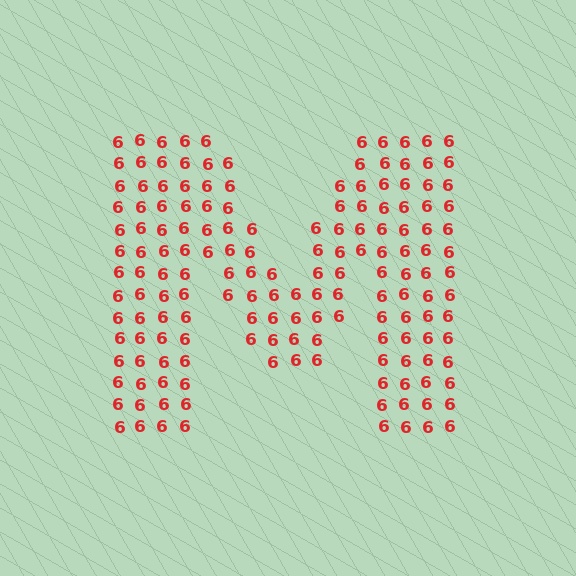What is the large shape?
The large shape is the letter M.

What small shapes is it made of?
It is made of small digit 6's.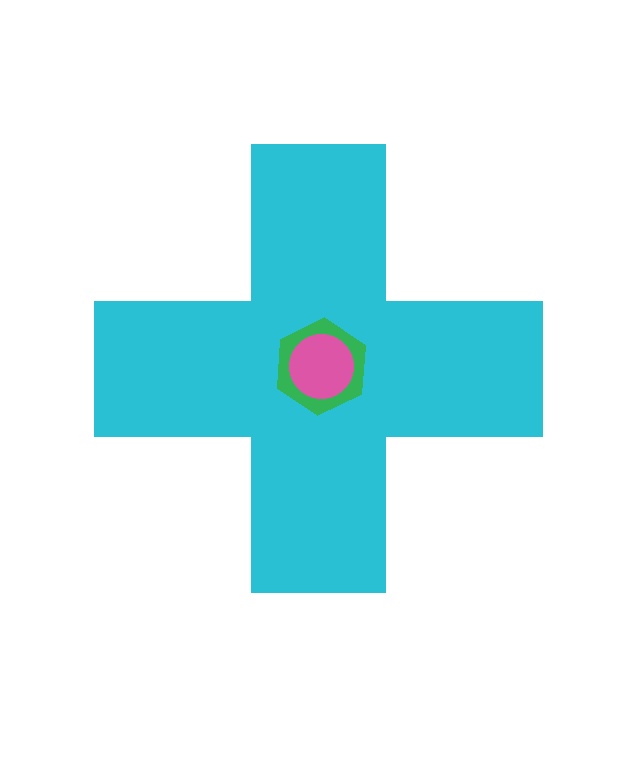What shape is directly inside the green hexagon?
The pink circle.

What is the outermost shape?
The cyan cross.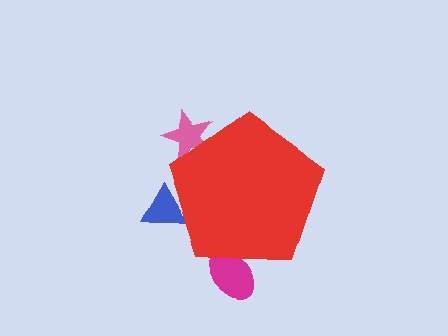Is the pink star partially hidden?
Yes, the pink star is partially hidden behind the red pentagon.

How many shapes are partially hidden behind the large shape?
3 shapes are partially hidden.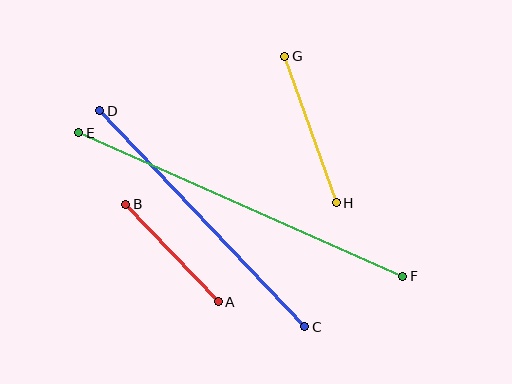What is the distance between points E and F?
The distance is approximately 355 pixels.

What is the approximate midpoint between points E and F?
The midpoint is at approximately (241, 205) pixels.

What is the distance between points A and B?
The distance is approximately 135 pixels.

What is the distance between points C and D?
The distance is approximately 298 pixels.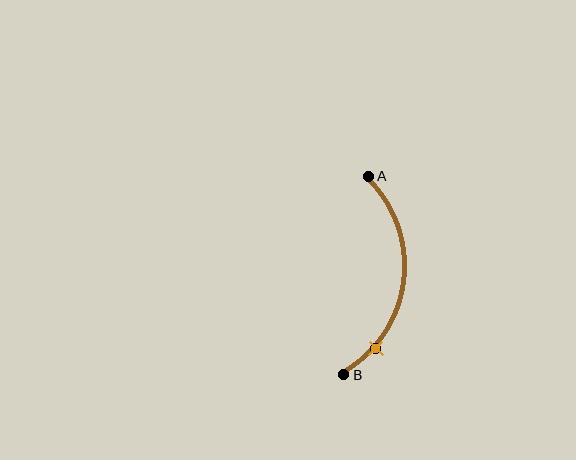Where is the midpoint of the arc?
The arc midpoint is the point on the curve farthest from the straight line joining A and B. It sits to the right of that line.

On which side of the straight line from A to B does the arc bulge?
The arc bulges to the right of the straight line connecting A and B.